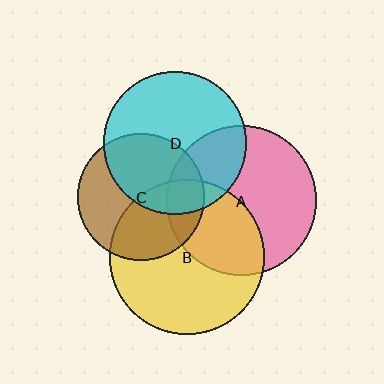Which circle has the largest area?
Circle B (yellow).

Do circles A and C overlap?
Yes.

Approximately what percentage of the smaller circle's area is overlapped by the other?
Approximately 20%.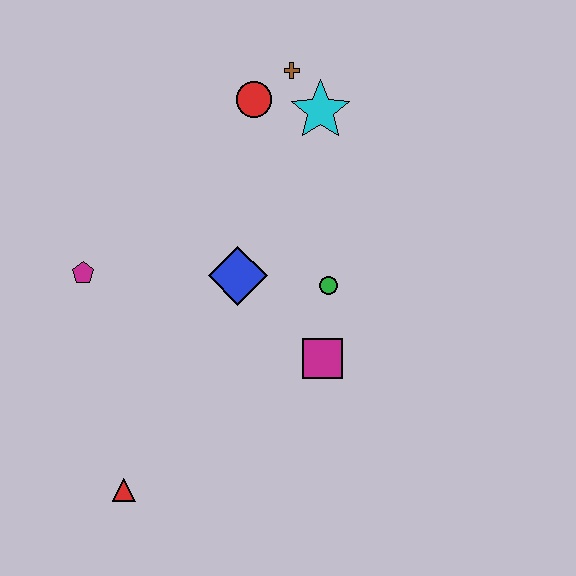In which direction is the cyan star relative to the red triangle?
The cyan star is above the red triangle.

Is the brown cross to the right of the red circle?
Yes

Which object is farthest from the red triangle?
The brown cross is farthest from the red triangle.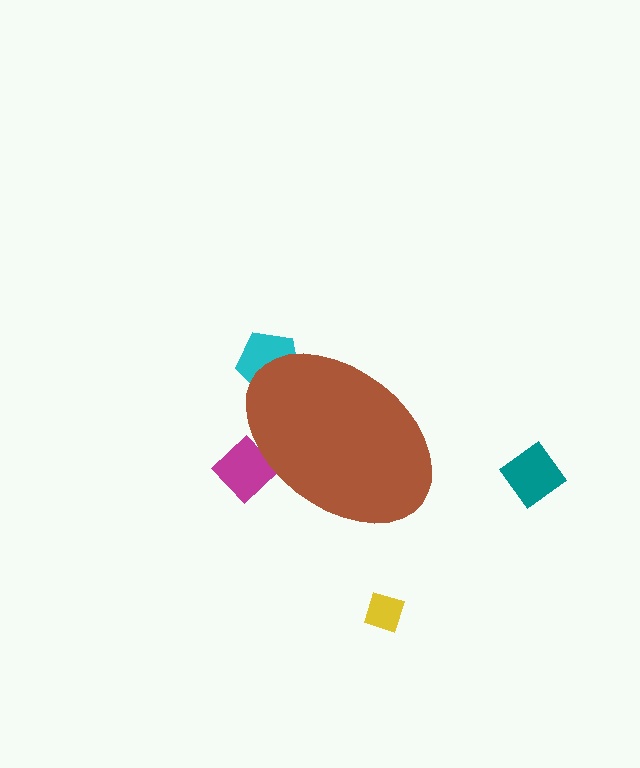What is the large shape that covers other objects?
A brown ellipse.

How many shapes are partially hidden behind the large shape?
2 shapes are partially hidden.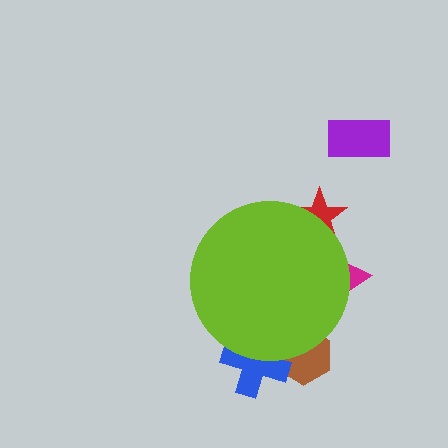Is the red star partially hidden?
Yes, the red star is partially hidden behind the lime circle.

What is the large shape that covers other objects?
A lime circle.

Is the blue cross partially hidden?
Yes, the blue cross is partially hidden behind the lime circle.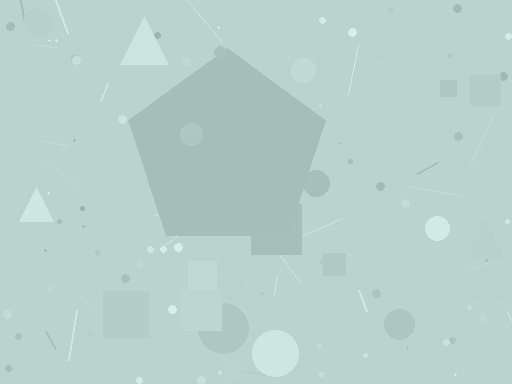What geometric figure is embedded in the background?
A pentagon is embedded in the background.